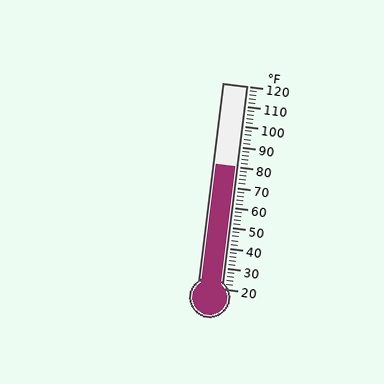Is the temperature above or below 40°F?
The temperature is above 40°F.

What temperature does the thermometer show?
The thermometer shows approximately 80°F.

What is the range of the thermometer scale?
The thermometer scale ranges from 20°F to 120°F.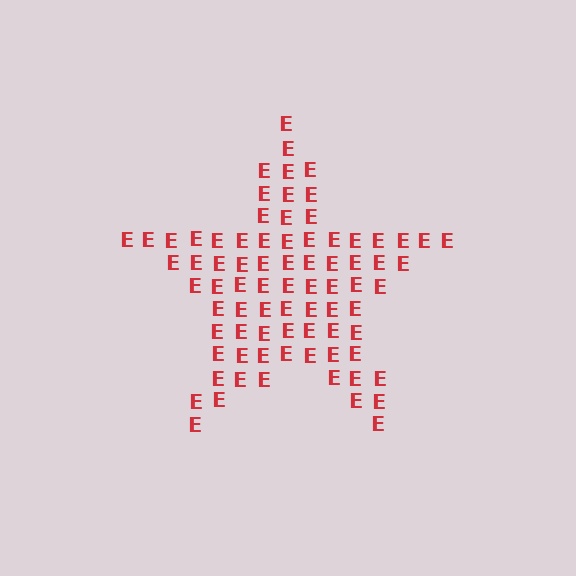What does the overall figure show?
The overall figure shows a star.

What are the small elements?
The small elements are letter E's.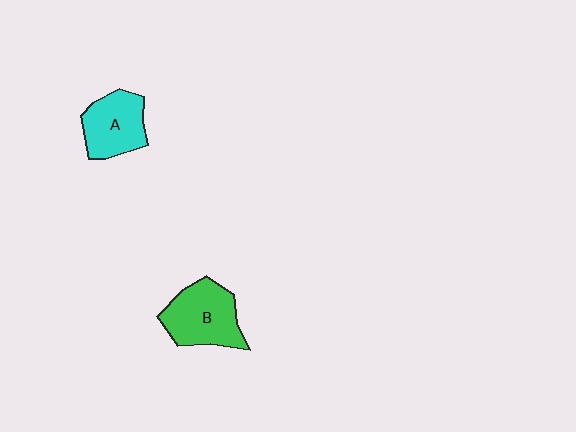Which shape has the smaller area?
Shape A (cyan).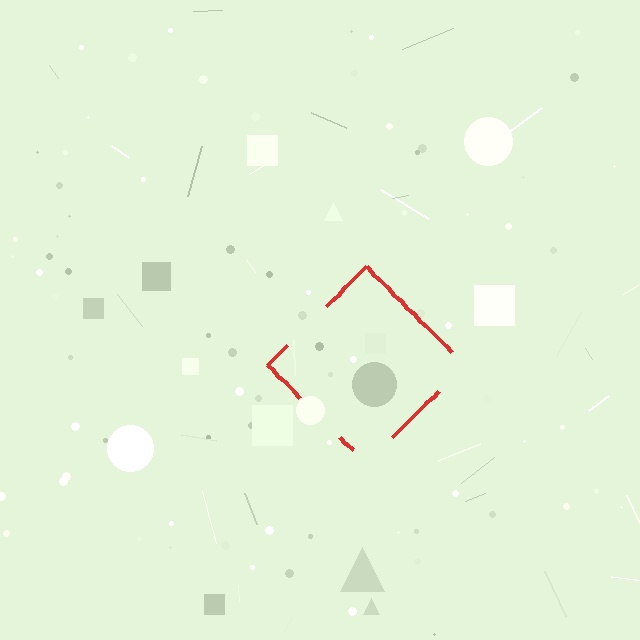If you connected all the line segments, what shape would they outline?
They would outline a diamond.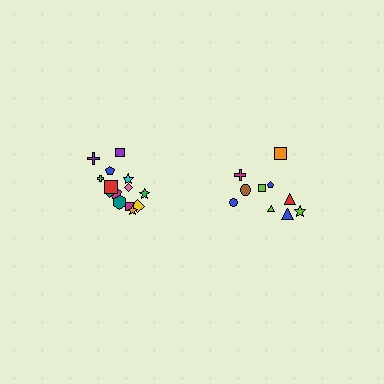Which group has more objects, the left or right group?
The left group.